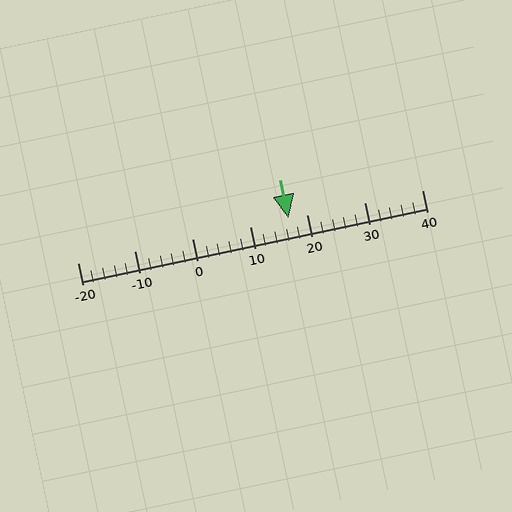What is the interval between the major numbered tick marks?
The major tick marks are spaced 10 units apart.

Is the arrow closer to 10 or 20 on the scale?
The arrow is closer to 20.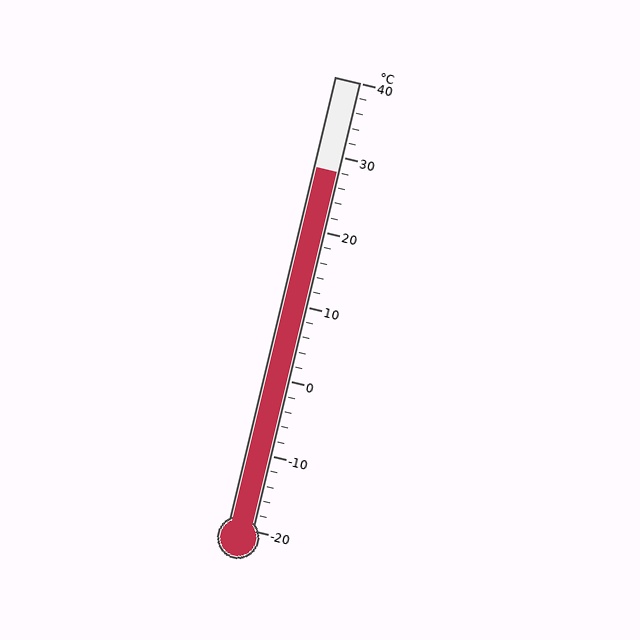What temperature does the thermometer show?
The thermometer shows approximately 28°C.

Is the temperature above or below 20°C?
The temperature is above 20°C.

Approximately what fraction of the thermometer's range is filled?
The thermometer is filled to approximately 80% of its range.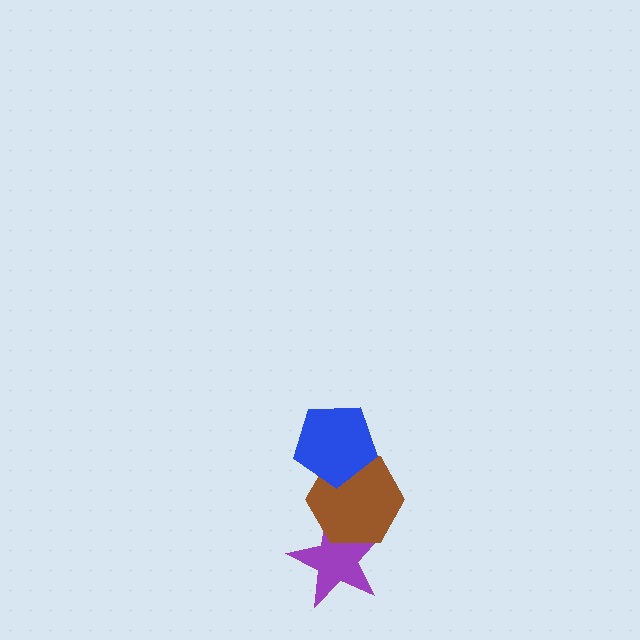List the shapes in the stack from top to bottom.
From top to bottom: the blue pentagon, the brown hexagon, the purple star.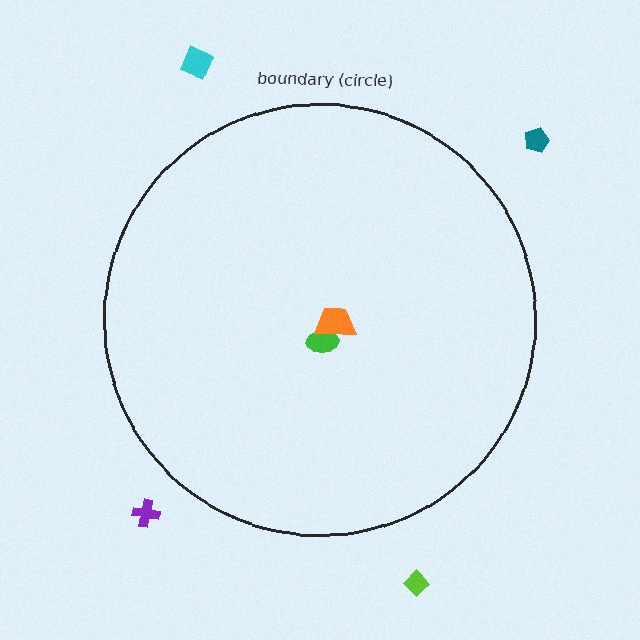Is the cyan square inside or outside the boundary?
Outside.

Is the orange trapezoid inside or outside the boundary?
Inside.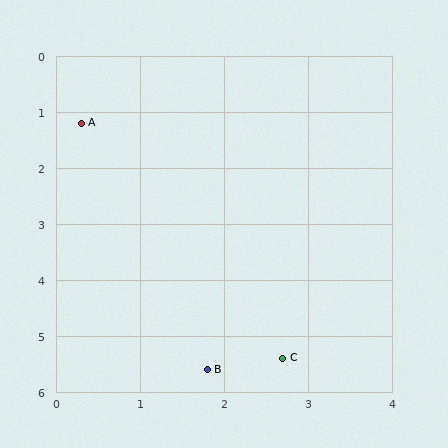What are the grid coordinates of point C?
Point C is at approximately (2.7, 5.4).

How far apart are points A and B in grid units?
Points A and B are about 4.6 grid units apart.